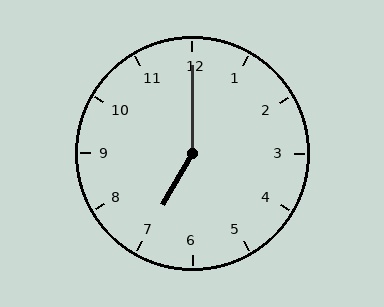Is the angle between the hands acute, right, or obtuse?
It is obtuse.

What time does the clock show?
7:00.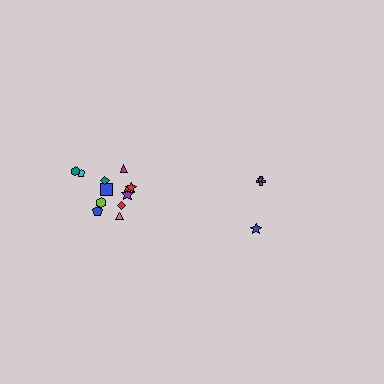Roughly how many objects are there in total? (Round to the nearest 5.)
Roughly 15 objects in total.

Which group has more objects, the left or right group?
The left group.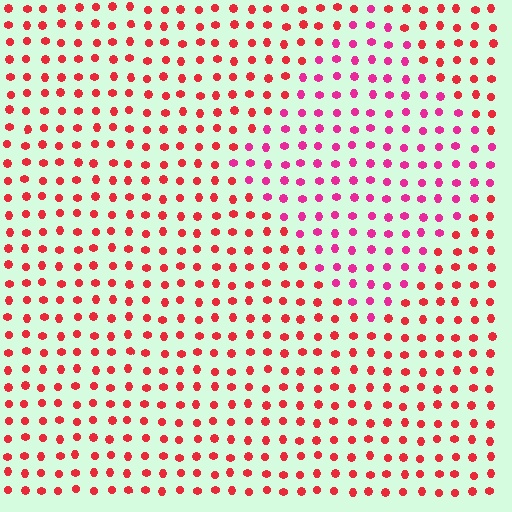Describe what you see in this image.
The image is filled with small red elements in a uniform arrangement. A diamond-shaped region is visible where the elements are tinted to a slightly different hue, forming a subtle color boundary.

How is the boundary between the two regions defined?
The boundary is defined purely by a slight shift in hue (about 31 degrees). Spacing, size, and orientation are identical on both sides.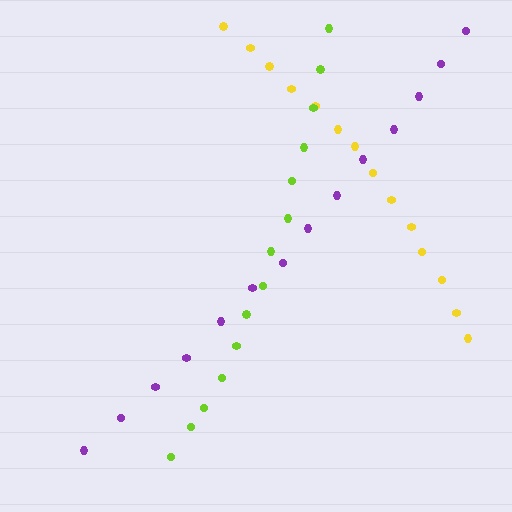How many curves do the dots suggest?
There are 3 distinct paths.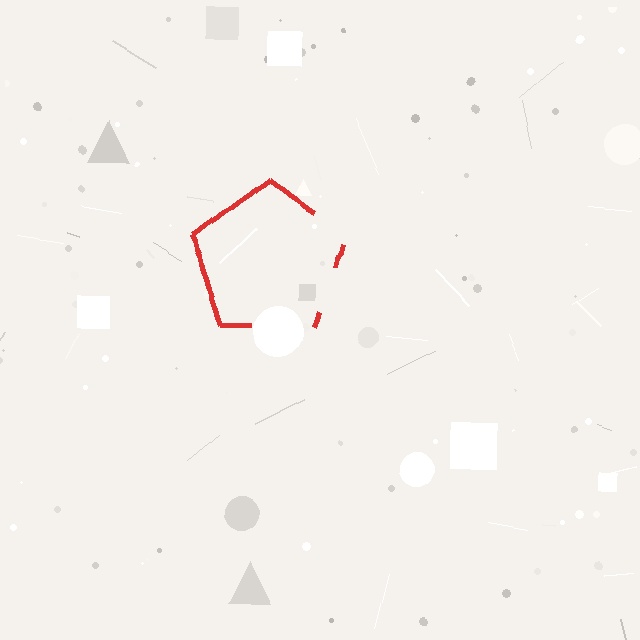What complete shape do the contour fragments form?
The contour fragments form a pentagon.